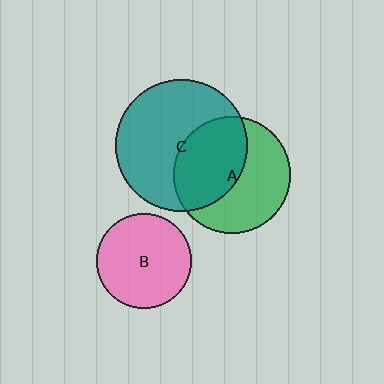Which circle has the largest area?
Circle C (teal).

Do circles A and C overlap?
Yes.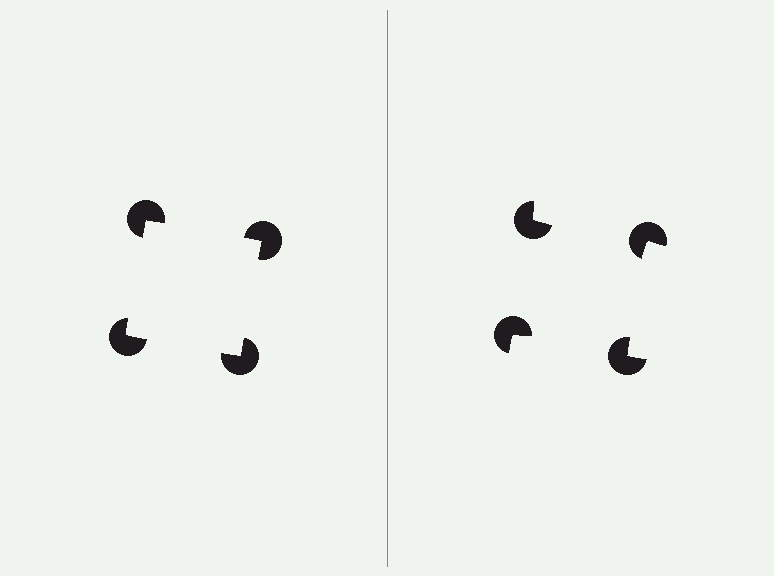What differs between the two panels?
The pac-man discs are positioned identically on both sides; only the wedge orientations differ. On the left they align to a square; on the right they are misaligned.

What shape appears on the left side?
An illusory square.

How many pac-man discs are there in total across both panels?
8 — 4 on each side.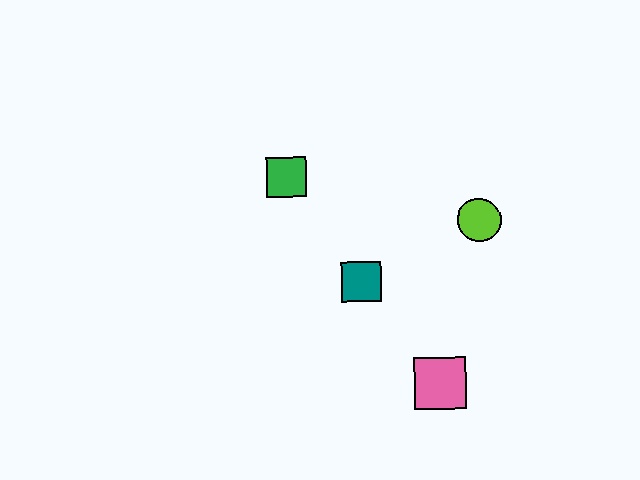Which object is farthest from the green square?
The pink square is farthest from the green square.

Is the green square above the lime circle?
Yes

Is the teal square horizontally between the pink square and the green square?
Yes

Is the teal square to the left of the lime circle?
Yes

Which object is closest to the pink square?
The teal square is closest to the pink square.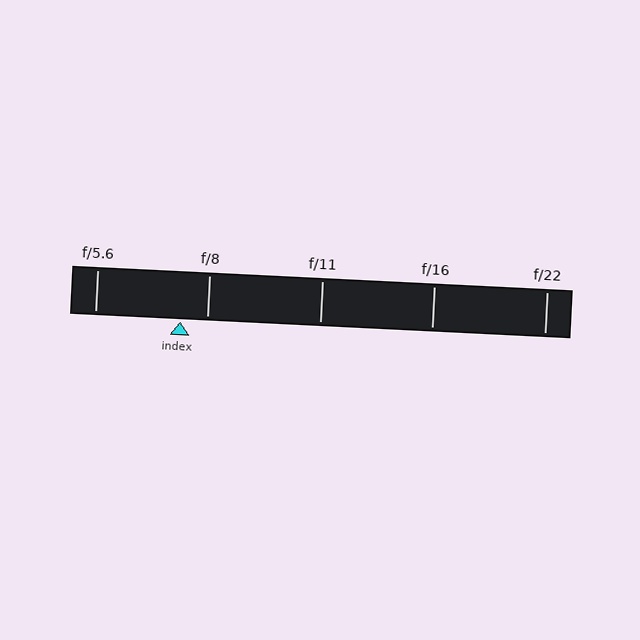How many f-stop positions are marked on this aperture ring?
There are 5 f-stop positions marked.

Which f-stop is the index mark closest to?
The index mark is closest to f/8.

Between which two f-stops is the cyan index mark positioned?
The index mark is between f/5.6 and f/8.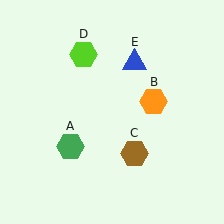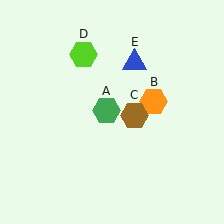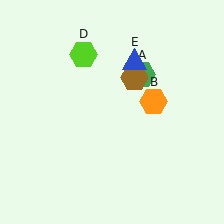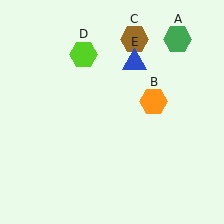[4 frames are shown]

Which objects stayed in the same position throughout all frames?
Orange hexagon (object B) and lime hexagon (object D) and blue triangle (object E) remained stationary.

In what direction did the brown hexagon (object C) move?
The brown hexagon (object C) moved up.